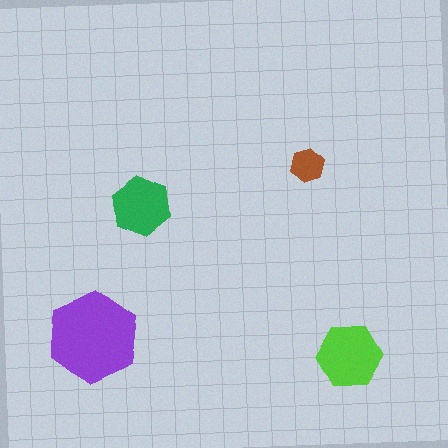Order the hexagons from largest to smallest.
the purple one, the lime one, the green one, the brown one.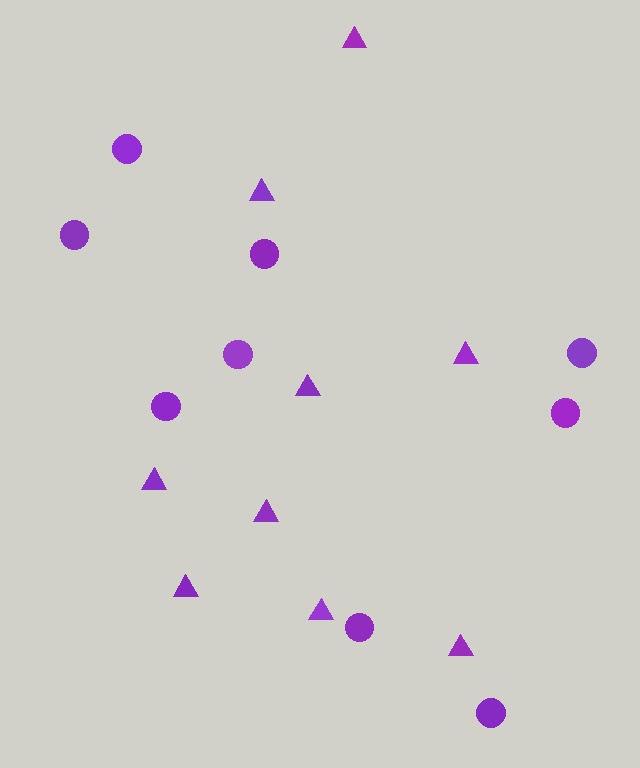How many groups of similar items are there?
There are 2 groups: one group of triangles (9) and one group of circles (9).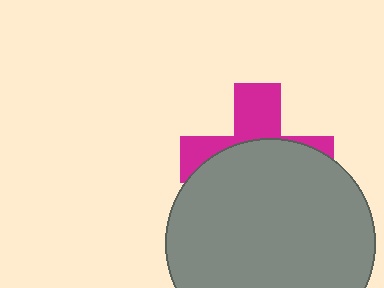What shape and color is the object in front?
The object in front is a gray circle.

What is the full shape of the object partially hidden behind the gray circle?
The partially hidden object is a magenta cross.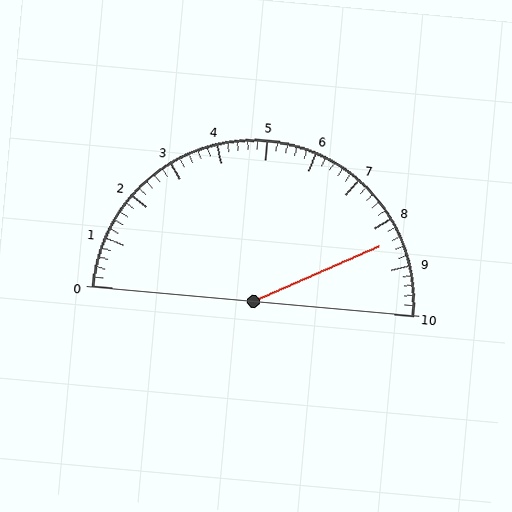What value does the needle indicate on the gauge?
The needle indicates approximately 8.4.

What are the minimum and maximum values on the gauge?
The gauge ranges from 0 to 10.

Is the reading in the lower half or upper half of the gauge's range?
The reading is in the upper half of the range (0 to 10).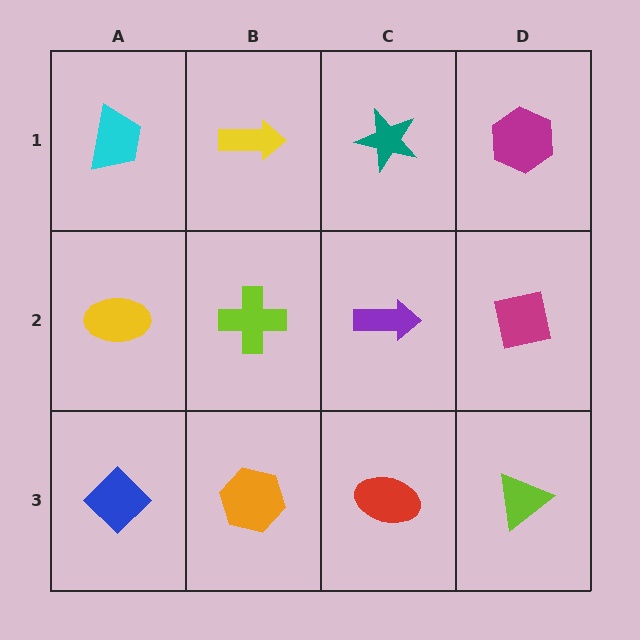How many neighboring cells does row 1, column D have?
2.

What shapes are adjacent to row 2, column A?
A cyan trapezoid (row 1, column A), a blue diamond (row 3, column A), a lime cross (row 2, column B).